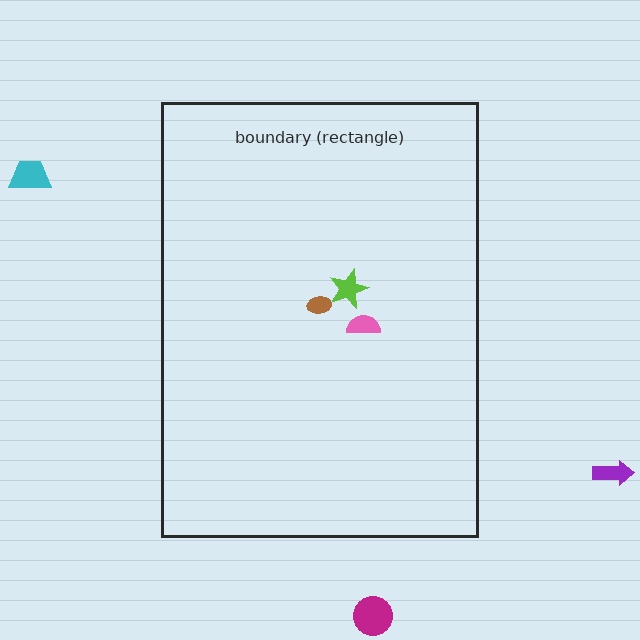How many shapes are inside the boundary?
3 inside, 3 outside.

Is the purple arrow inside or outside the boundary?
Outside.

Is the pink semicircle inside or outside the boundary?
Inside.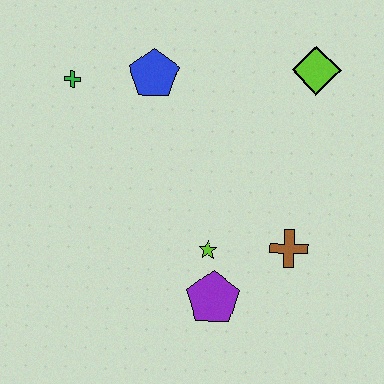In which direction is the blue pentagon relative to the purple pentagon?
The blue pentagon is above the purple pentagon.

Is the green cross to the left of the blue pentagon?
Yes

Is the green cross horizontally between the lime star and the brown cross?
No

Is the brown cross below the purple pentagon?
No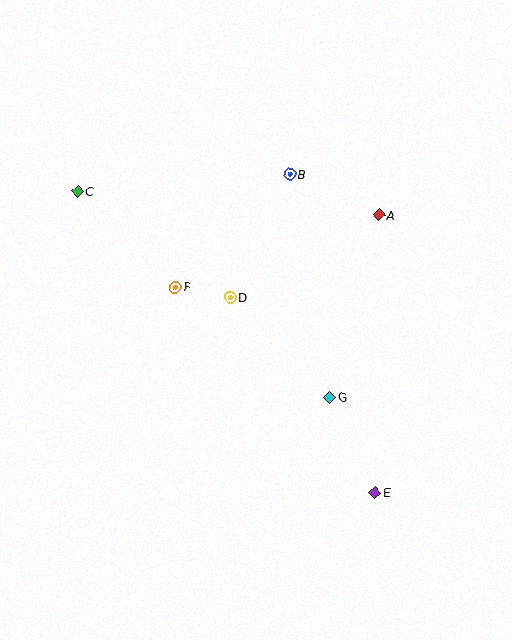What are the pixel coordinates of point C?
Point C is at (78, 191).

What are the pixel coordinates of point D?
Point D is at (230, 298).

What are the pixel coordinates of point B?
Point B is at (290, 174).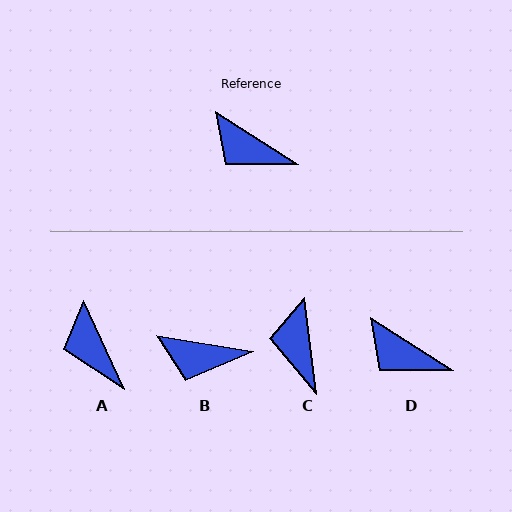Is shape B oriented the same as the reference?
No, it is off by about 23 degrees.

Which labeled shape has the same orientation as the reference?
D.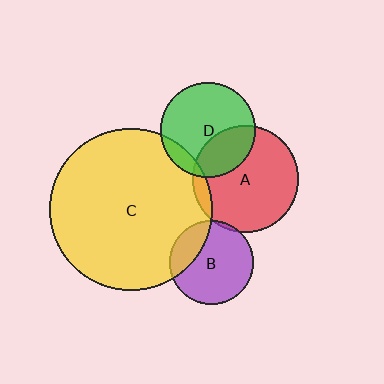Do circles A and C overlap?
Yes.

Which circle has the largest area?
Circle C (yellow).